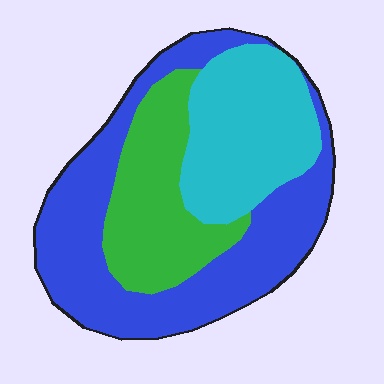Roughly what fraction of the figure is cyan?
Cyan covers around 30% of the figure.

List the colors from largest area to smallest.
From largest to smallest: blue, cyan, green.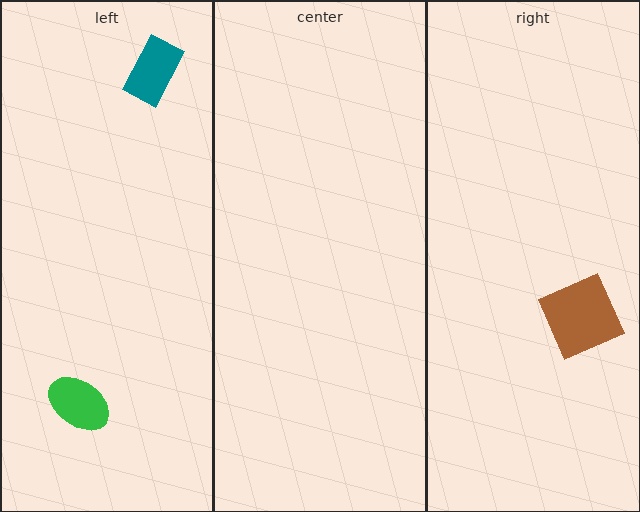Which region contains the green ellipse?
The left region.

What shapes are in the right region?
The brown square.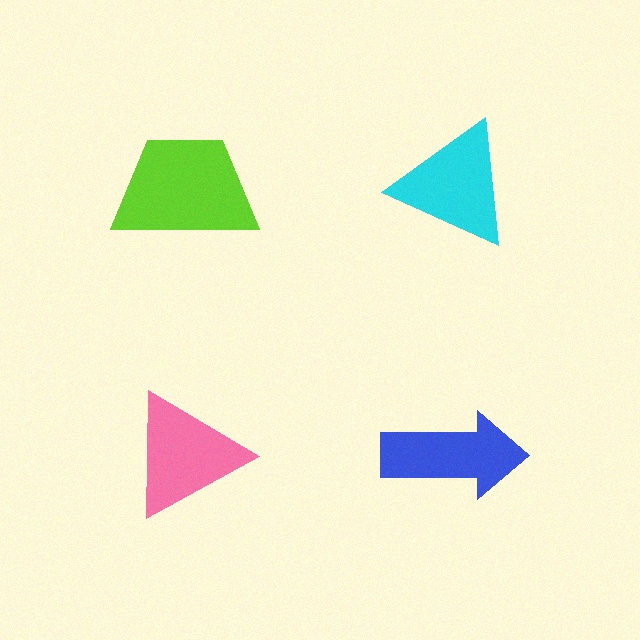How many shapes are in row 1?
2 shapes.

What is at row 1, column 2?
A cyan triangle.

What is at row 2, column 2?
A blue arrow.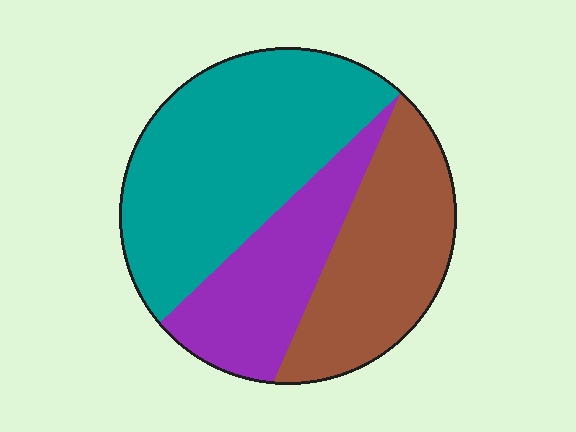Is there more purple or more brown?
Brown.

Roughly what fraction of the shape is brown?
Brown covers roughly 30% of the shape.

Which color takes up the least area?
Purple, at roughly 25%.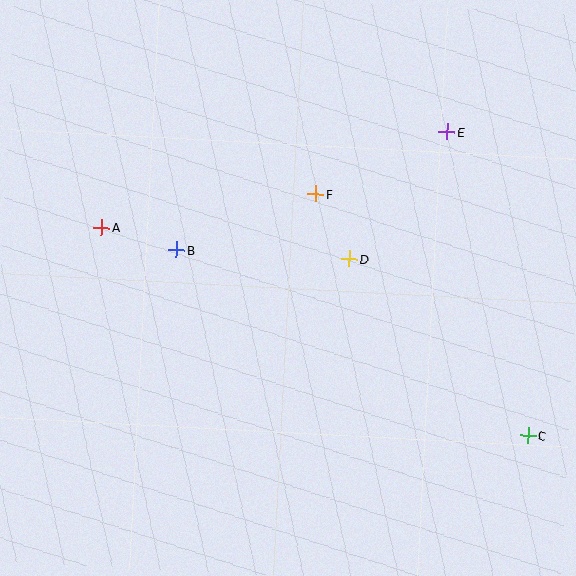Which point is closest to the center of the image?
Point D at (349, 259) is closest to the center.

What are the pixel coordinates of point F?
Point F is at (316, 194).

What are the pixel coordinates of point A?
Point A is at (102, 228).